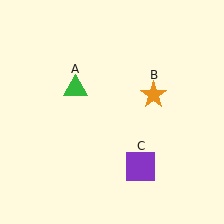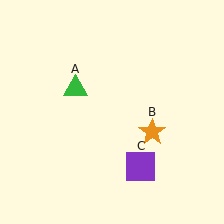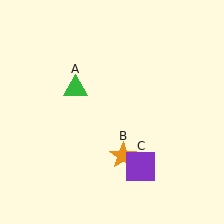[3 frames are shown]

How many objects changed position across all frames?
1 object changed position: orange star (object B).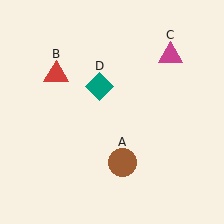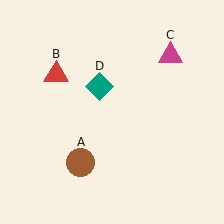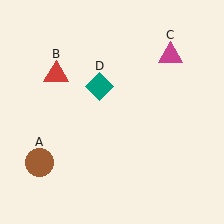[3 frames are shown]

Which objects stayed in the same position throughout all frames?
Red triangle (object B) and magenta triangle (object C) and teal diamond (object D) remained stationary.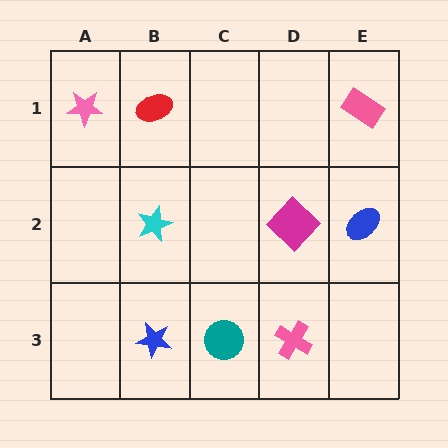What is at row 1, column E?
A pink rectangle.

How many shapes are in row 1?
3 shapes.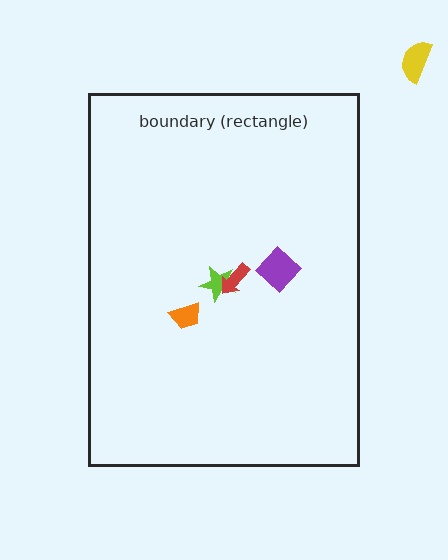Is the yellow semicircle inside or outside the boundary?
Outside.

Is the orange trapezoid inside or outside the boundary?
Inside.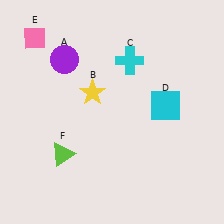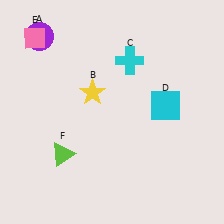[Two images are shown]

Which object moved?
The purple circle (A) moved left.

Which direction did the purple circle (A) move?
The purple circle (A) moved left.